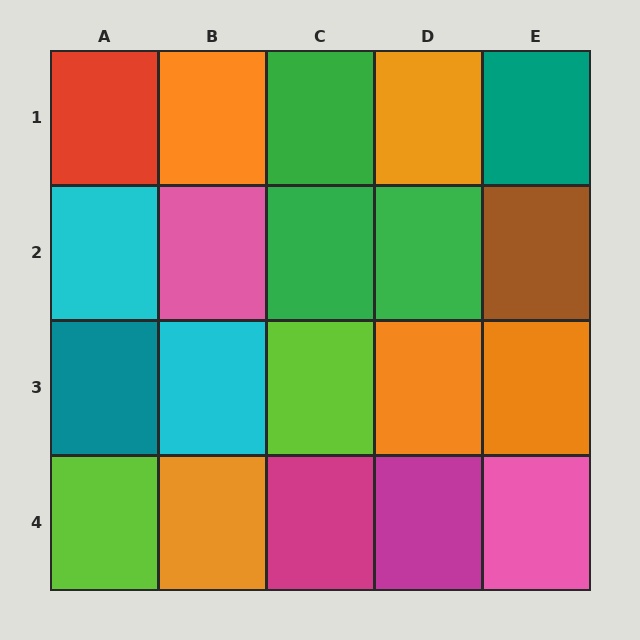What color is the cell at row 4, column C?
Magenta.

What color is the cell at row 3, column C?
Lime.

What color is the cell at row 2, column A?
Cyan.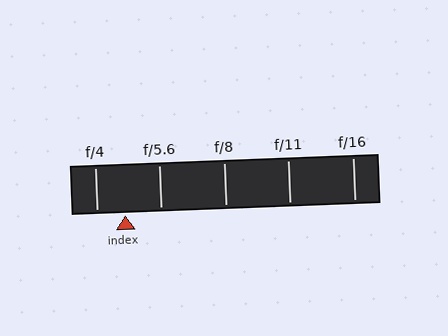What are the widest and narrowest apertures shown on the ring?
The widest aperture shown is f/4 and the narrowest is f/16.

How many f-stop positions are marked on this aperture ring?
There are 5 f-stop positions marked.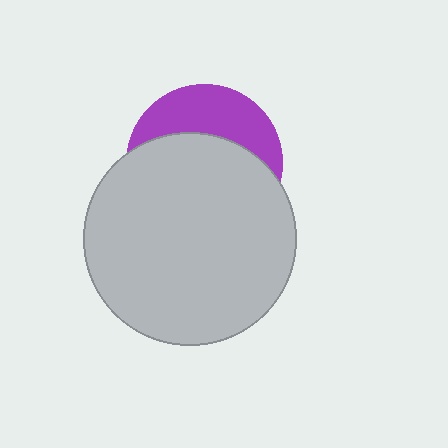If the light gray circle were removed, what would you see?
You would see the complete purple circle.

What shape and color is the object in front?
The object in front is a light gray circle.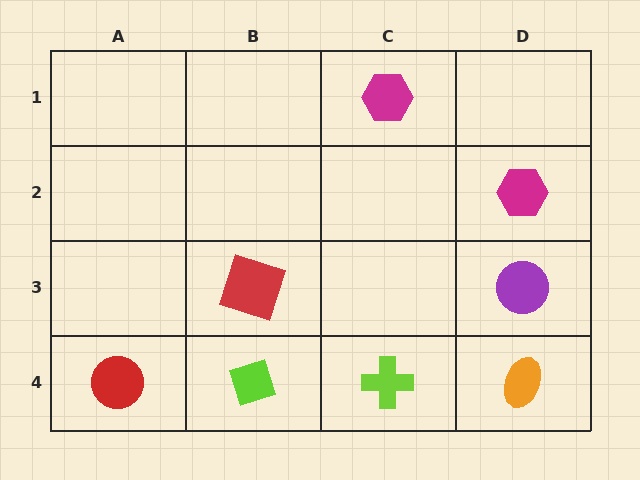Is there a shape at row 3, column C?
No, that cell is empty.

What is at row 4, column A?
A red circle.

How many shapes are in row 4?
4 shapes.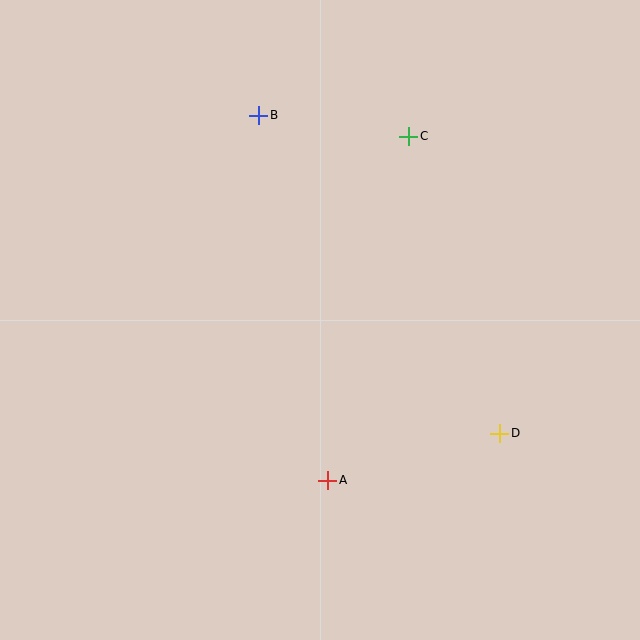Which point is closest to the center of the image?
Point A at (328, 480) is closest to the center.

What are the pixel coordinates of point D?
Point D is at (500, 433).